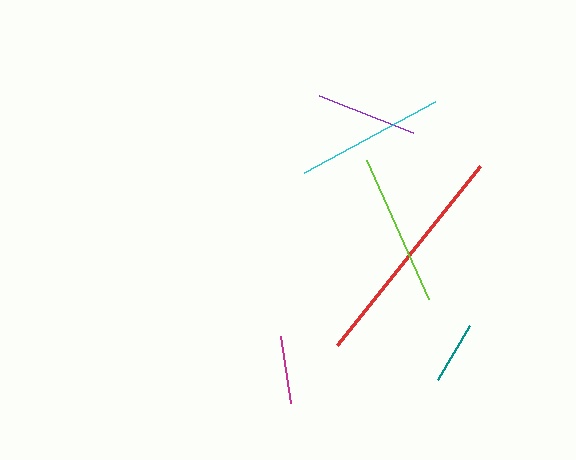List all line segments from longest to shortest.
From longest to shortest: red, lime, cyan, purple, magenta, teal.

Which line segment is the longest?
The red line is the longest at approximately 229 pixels.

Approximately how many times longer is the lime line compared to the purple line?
The lime line is approximately 1.5 times the length of the purple line.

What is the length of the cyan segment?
The cyan segment is approximately 150 pixels long.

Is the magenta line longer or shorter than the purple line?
The purple line is longer than the magenta line.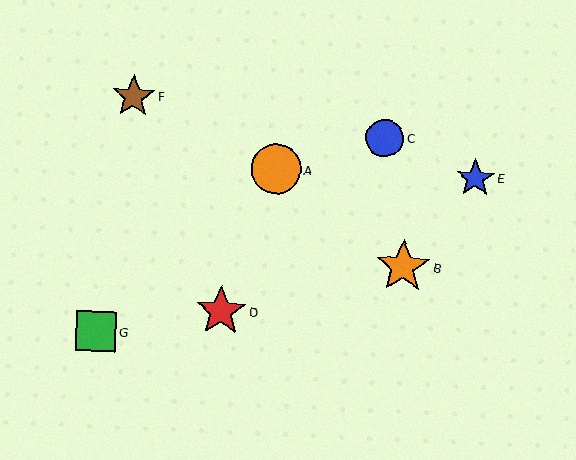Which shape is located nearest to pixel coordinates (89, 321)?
The green square (labeled G) at (96, 332) is nearest to that location.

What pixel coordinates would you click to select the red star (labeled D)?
Click at (221, 311) to select the red star D.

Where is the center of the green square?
The center of the green square is at (96, 332).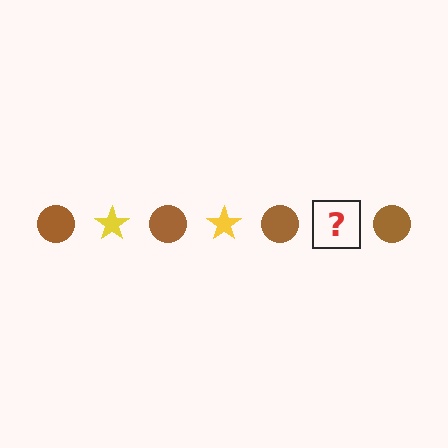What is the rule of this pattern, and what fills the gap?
The rule is that the pattern alternates between brown circle and yellow star. The gap should be filled with a yellow star.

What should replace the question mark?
The question mark should be replaced with a yellow star.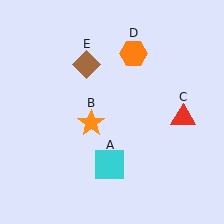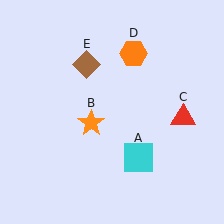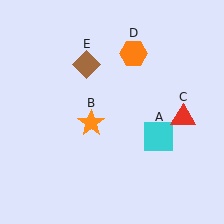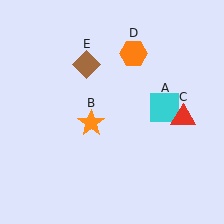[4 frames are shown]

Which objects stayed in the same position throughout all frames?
Orange star (object B) and red triangle (object C) and orange hexagon (object D) and brown diamond (object E) remained stationary.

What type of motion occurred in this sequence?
The cyan square (object A) rotated counterclockwise around the center of the scene.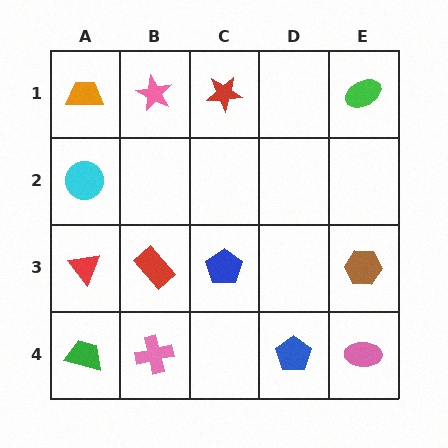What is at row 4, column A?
A green trapezoid.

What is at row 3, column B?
A red rectangle.